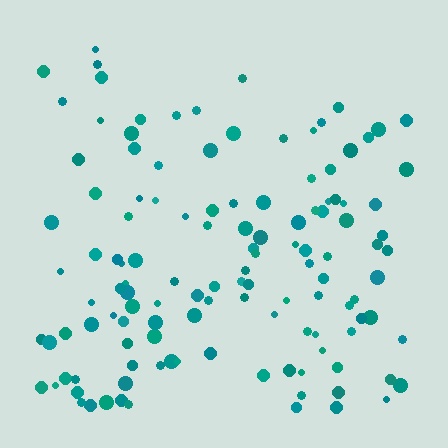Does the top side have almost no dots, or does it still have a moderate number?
Still a moderate number, just noticeably fewer than the bottom.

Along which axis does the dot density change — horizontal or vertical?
Vertical.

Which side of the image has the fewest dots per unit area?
The top.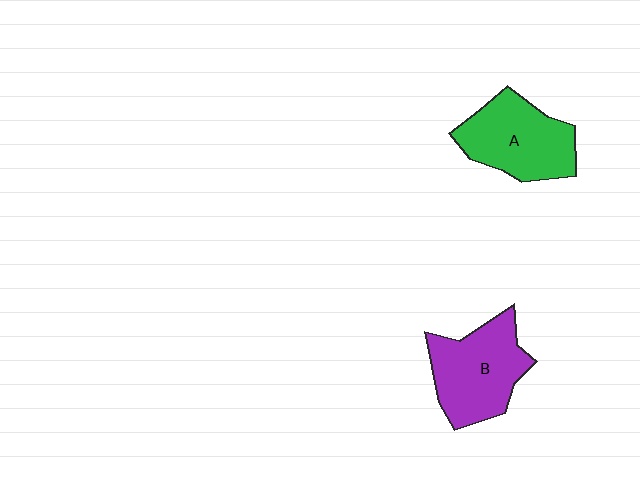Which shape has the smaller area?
Shape A (green).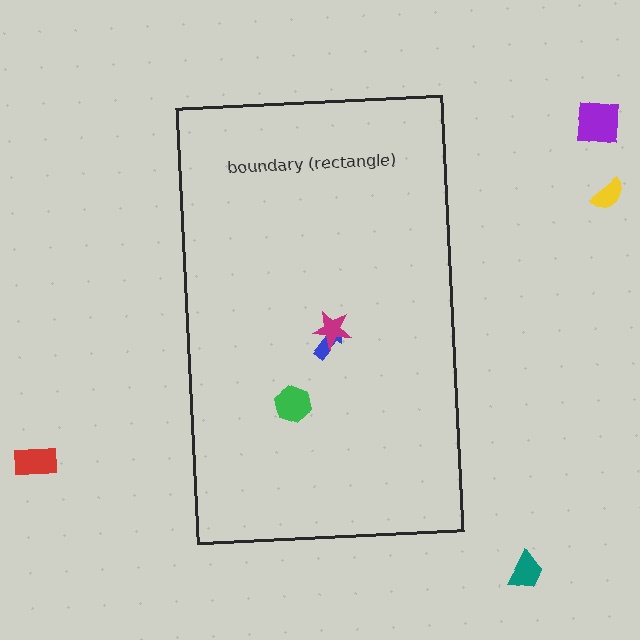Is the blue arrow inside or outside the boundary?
Inside.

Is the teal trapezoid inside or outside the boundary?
Outside.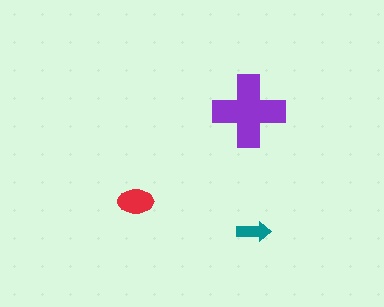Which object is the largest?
The purple cross.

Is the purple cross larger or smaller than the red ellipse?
Larger.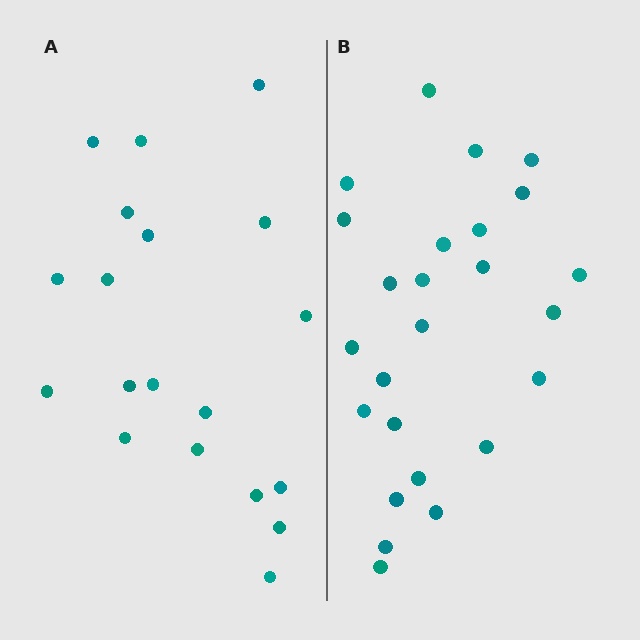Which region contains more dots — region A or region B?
Region B (the right region) has more dots.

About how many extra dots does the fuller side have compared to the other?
Region B has about 6 more dots than region A.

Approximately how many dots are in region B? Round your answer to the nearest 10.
About 20 dots. (The exact count is 25, which rounds to 20.)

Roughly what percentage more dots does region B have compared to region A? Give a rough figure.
About 30% more.